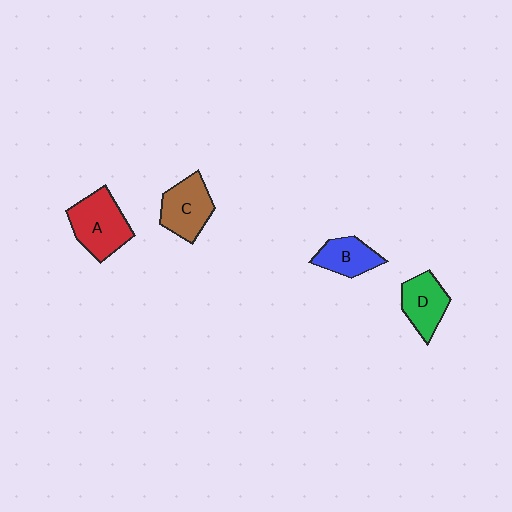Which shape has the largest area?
Shape A (red).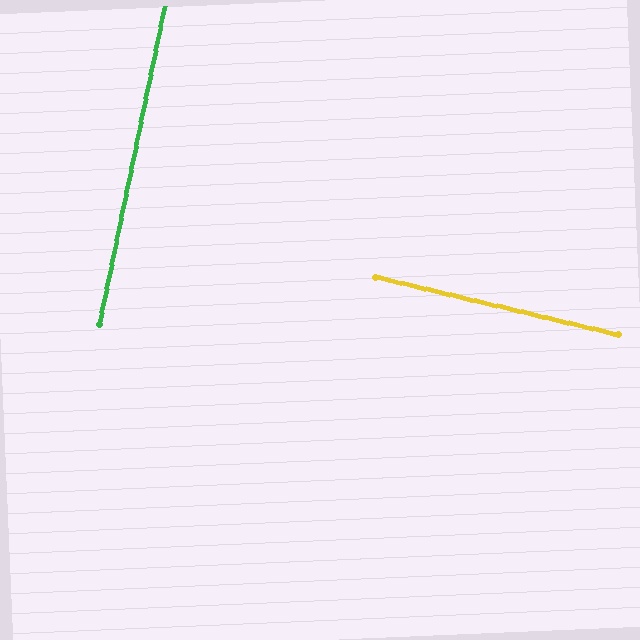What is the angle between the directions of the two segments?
Approximately 88 degrees.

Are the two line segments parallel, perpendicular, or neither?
Perpendicular — they meet at approximately 88°.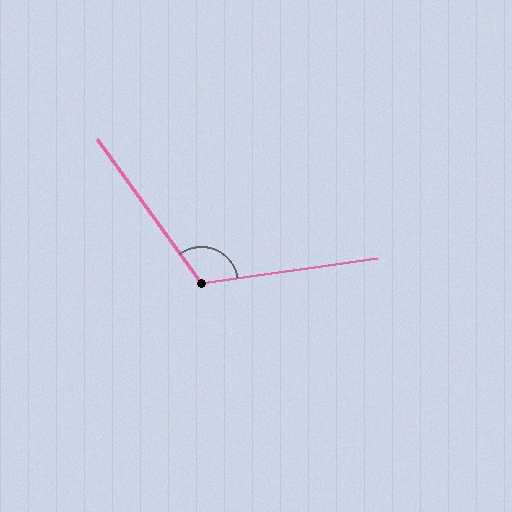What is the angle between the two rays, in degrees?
Approximately 118 degrees.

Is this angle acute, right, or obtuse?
It is obtuse.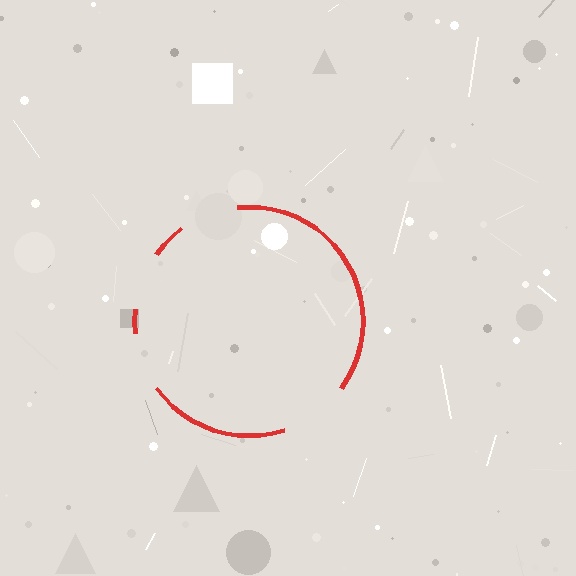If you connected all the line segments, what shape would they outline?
They would outline a circle.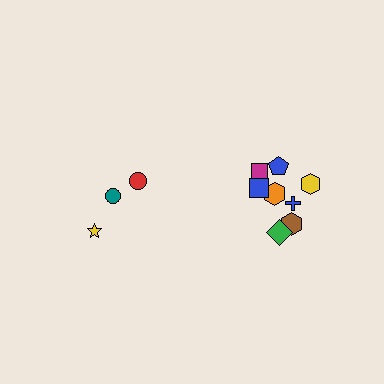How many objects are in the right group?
There are 8 objects.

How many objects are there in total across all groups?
There are 11 objects.